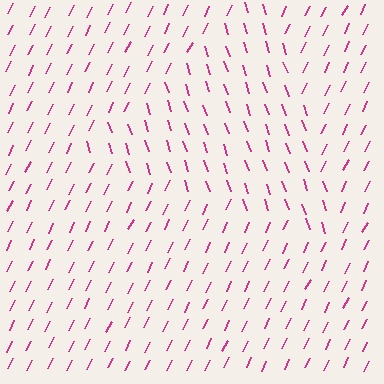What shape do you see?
I see a triangle.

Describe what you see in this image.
The image is filled with small magenta line segments. A triangle region in the image has lines oriented differently from the surrounding lines, creating a visible texture boundary.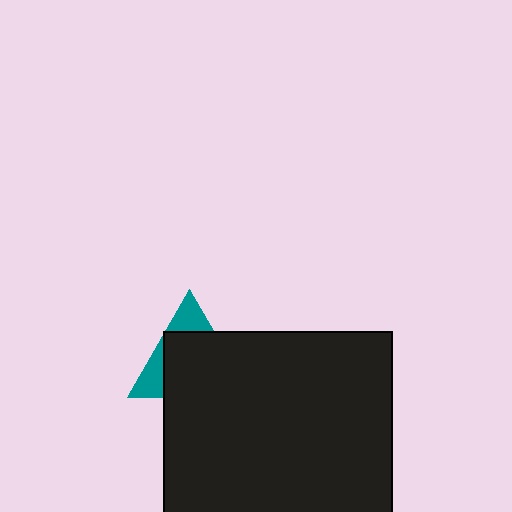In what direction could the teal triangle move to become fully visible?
The teal triangle could move up. That would shift it out from behind the black rectangle entirely.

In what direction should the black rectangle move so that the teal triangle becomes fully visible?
The black rectangle should move down. That is the shortest direction to clear the overlap and leave the teal triangle fully visible.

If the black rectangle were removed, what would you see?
You would see the complete teal triangle.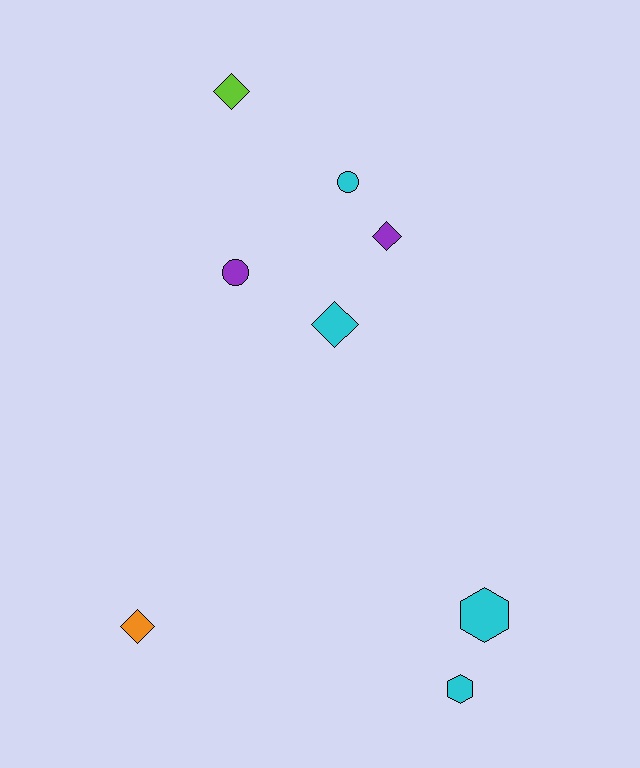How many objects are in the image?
There are 8 objects.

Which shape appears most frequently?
Diamond, with 4 objects.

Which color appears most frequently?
Cyan, with 4 objects.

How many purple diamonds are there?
There is 1 purple diamond.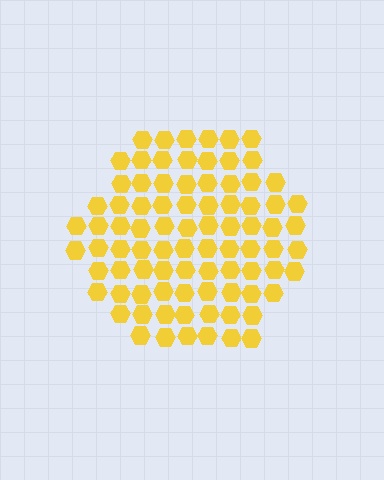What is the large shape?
The large shape is a hexagon.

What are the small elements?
The small elements are hexagons.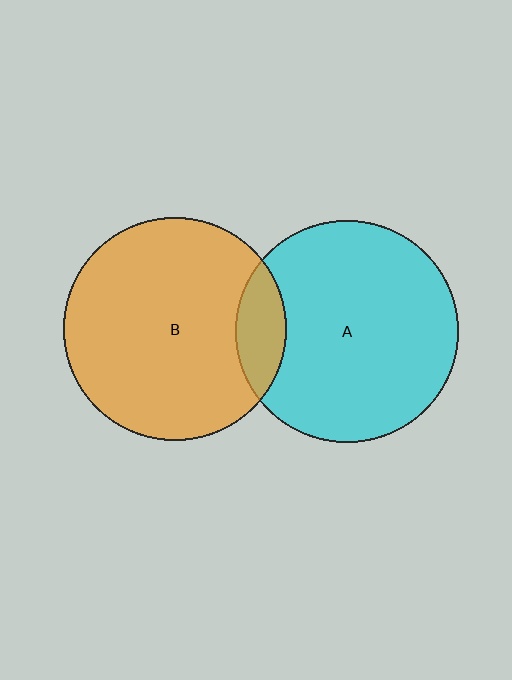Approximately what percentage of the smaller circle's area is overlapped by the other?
Approximately 15%.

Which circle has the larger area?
Circle B (orange).